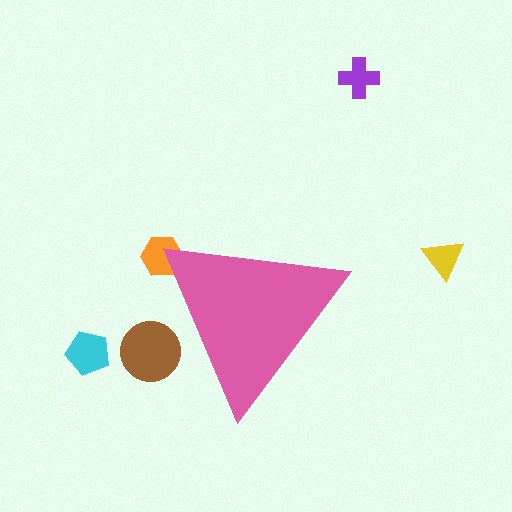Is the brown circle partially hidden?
Yes, the brown circle is partially hidden behind the pink triangle.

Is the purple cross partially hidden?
No, the purple cross is fully visible.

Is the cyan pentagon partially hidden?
No, the cyan pentagon is fully visible.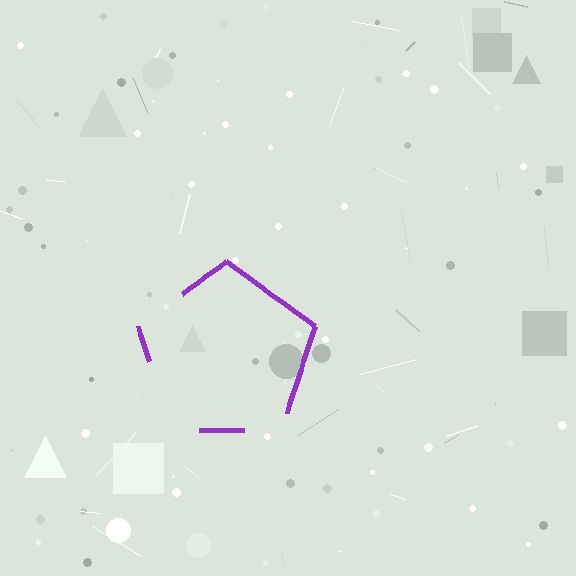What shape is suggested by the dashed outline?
The dashed outline suggests a pentagon.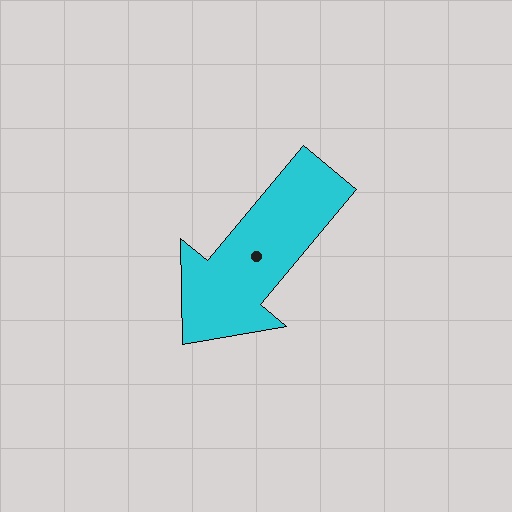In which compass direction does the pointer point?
Southwest.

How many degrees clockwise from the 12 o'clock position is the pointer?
Approximately 220 degrees.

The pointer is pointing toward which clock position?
Roughly 7 o'clock.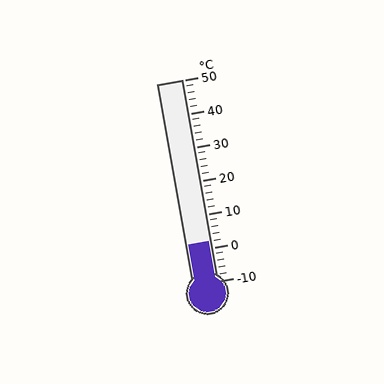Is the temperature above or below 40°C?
The temperature is below 40°C.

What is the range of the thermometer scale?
The thermometer scale ranges from -10°C to 50°C.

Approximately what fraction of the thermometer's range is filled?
The thermometer is filled to approximately 20% of its range.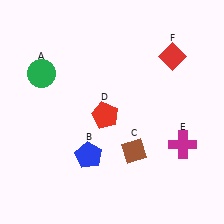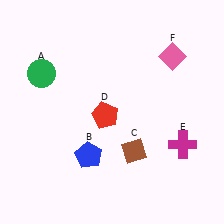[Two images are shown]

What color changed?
The diamond (F) changed from red in Image 1 to pink in Image 2.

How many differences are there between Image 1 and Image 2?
There is 1 difference between the two images.